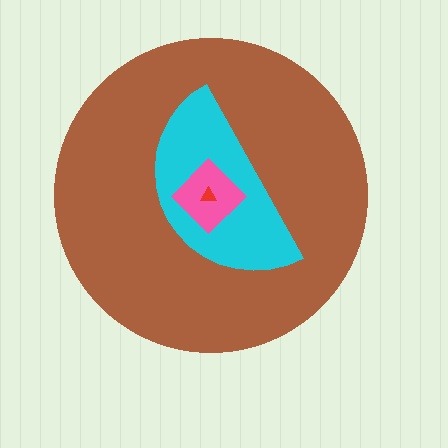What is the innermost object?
The red triangle.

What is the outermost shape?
The brown circle.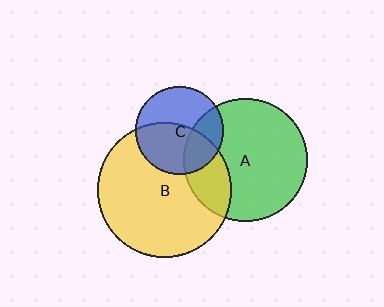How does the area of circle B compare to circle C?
Approximately 2.3 times.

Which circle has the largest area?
Circle B (yellow).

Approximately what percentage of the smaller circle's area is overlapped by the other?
Approximately 25%.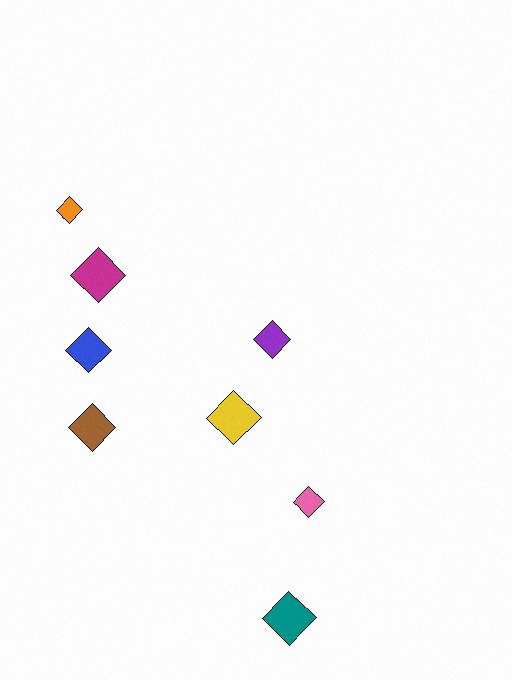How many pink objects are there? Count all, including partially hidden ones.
There is 1 pink object.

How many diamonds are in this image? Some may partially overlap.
There are 8 diamonds.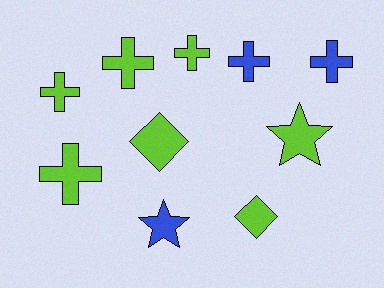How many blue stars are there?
There is 1 blue star.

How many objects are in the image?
There are 10 objects.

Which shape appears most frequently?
Cross, with 6 objects.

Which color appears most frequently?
Lime, with 7 objects.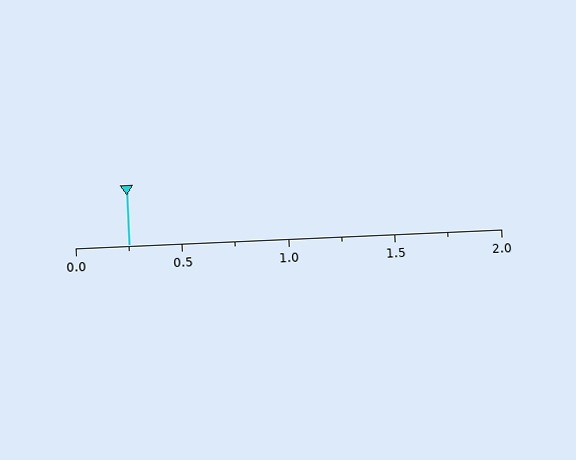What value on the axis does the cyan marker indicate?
The marker indicates approximately 0.25.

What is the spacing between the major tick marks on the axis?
The major ticks are spaced 0.5 apart.